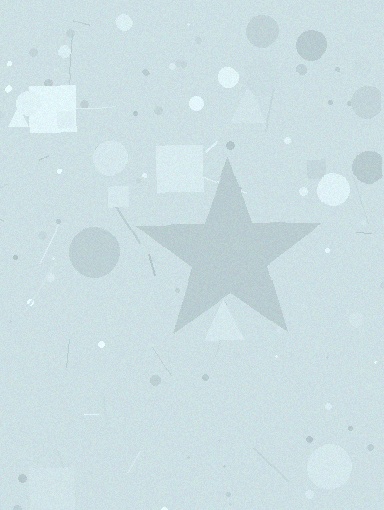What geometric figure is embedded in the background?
A star is embedded in the background.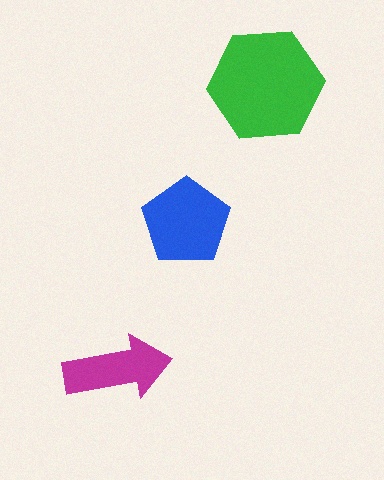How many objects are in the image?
There are 3 objects in the image.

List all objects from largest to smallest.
The green hexagon, the blue pentagon, the magenta arrow.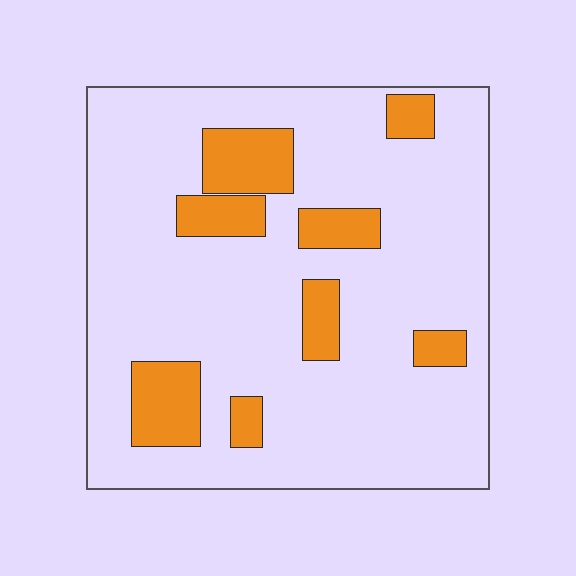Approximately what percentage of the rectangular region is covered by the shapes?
Approximately 15%.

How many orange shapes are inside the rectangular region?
8.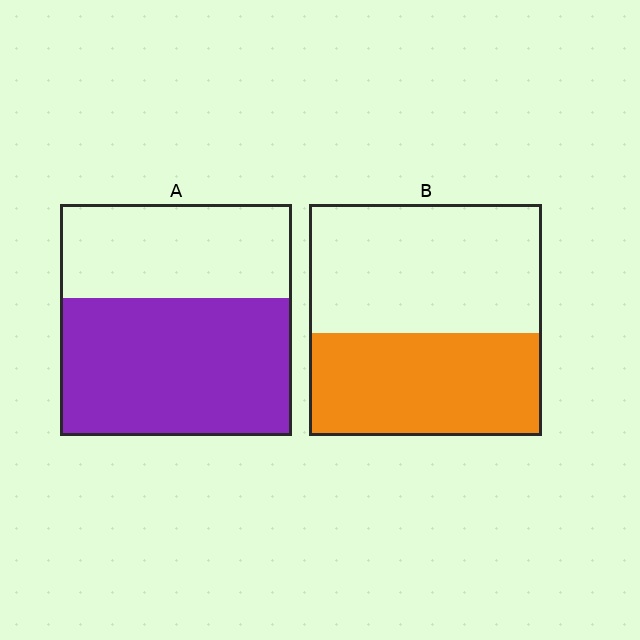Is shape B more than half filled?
No.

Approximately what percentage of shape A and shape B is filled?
A is approximately 60% and B is approximately 45%.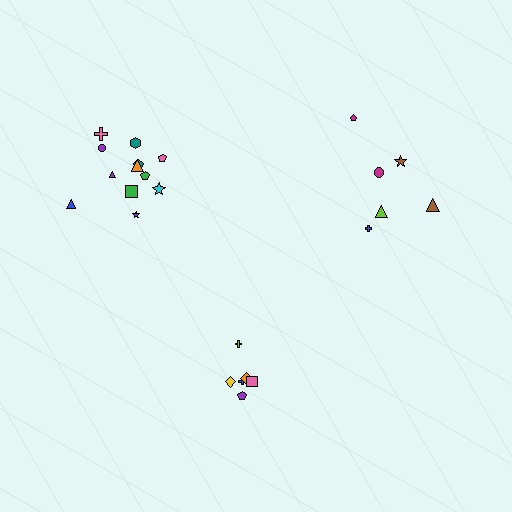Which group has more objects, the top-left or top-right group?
The top-left group.